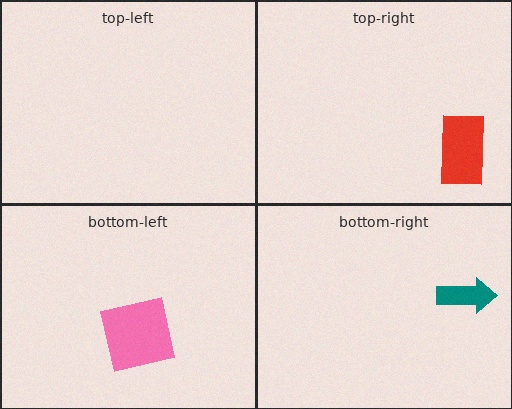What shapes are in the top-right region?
The red rectangle.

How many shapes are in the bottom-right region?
1.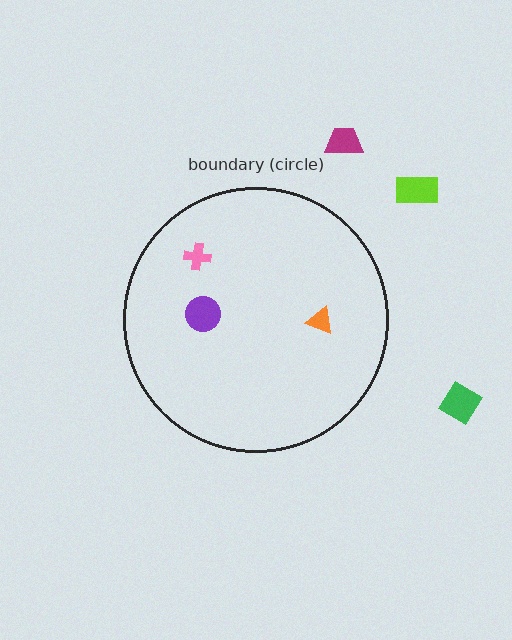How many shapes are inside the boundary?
3 inside, 3 outside.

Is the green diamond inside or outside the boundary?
Outside.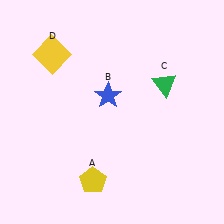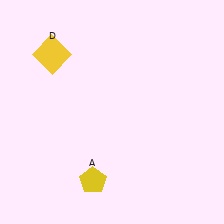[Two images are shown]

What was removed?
The blue star (B), the green triangle (C) were removed in Image 2.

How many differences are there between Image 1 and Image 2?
There are 2 differences between the two images.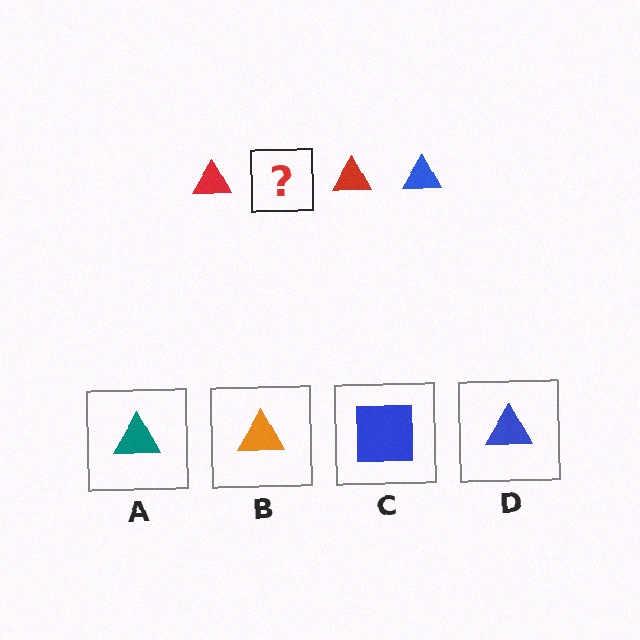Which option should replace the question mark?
Option D.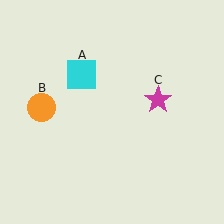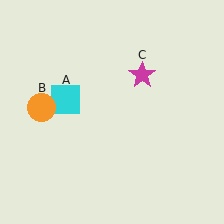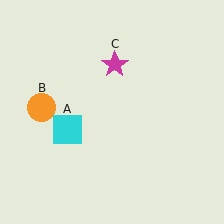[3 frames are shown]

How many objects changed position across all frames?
2 objects changed position: cyan square (object A), magenta star (object C).